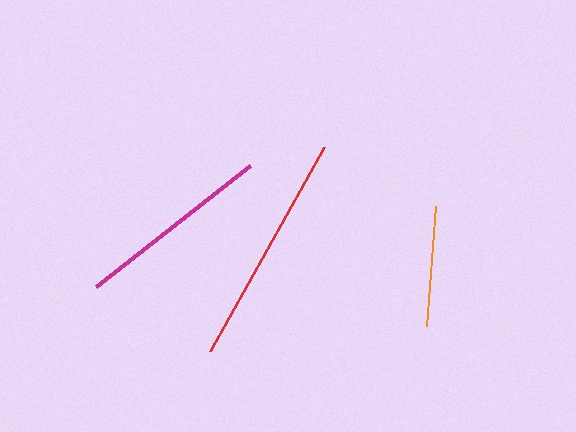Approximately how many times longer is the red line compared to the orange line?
The red line is approximately 1.9 times the length of the orange line.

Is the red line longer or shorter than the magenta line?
The red line is longer than the magenta line.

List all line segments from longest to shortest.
From longest to shortest: red, magenta, orange.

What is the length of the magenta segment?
The magenta segment is approximately 196 pixels long.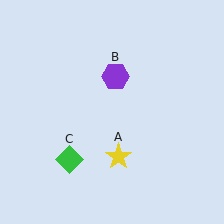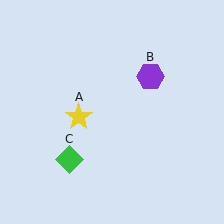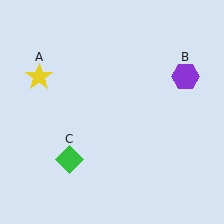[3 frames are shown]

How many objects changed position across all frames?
2 objects changed position: yellow star (object A), purple hexagon (object B).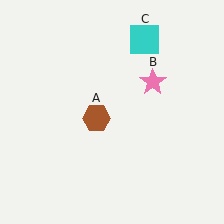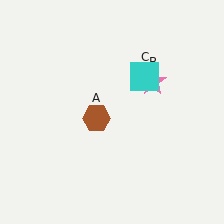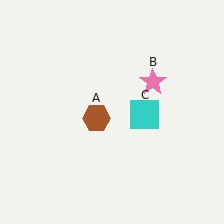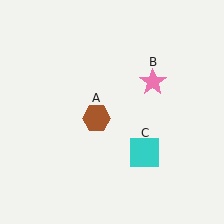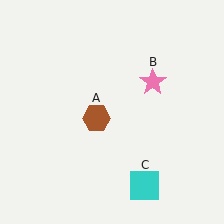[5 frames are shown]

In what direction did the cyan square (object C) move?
The cyan square (object C) moved down.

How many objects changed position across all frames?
1 object changed position: cyan square (object C).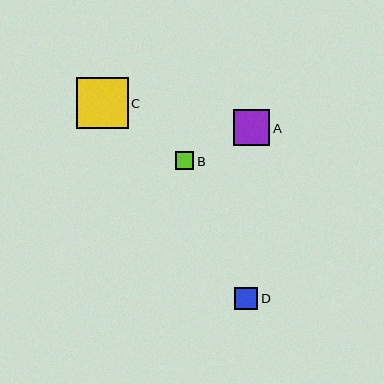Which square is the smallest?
Square B is the smallest with a size of approximately 19 pixels.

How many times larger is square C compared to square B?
Square C is approximately 2.8 times the size of square B.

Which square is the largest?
Square C is the largest with a size of approximately 51 pixels.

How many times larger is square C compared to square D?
Square C is approximately 2.3 times the size of square D.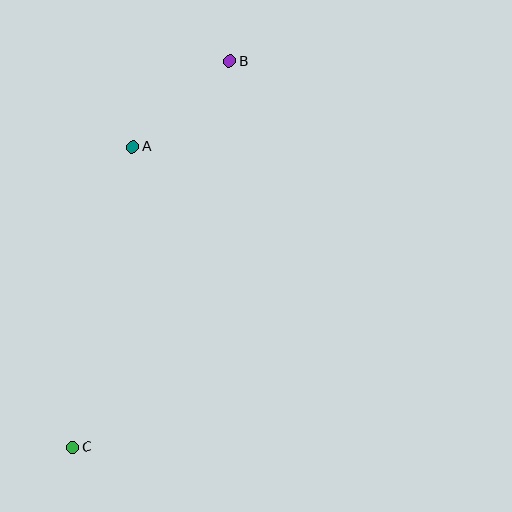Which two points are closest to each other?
Points A and B are closest to each other.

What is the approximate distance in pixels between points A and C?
The distance between A and C is approximately 306 pixels.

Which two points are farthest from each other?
Points B and C are farthest from each other.